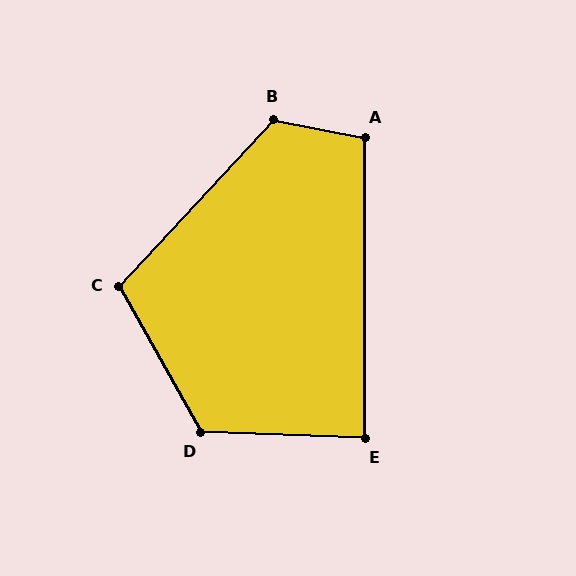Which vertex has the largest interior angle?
B, at approximately 122 degrees.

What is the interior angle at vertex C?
Approximately 108 degrees (obtuse).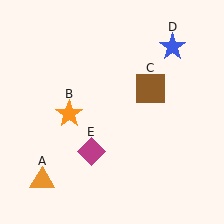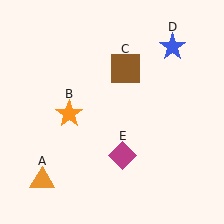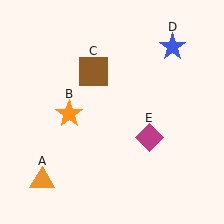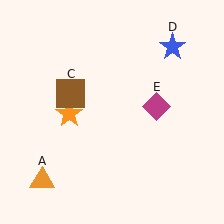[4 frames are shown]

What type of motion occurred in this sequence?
The brown square (object C), magenta diamond (object E) rotated counterclockwise around the center of the scene.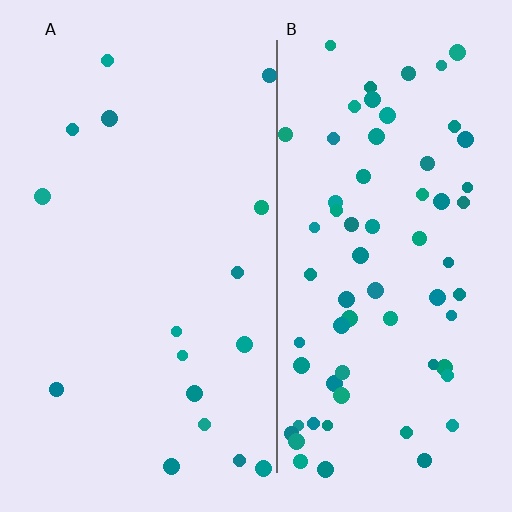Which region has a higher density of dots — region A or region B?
B (the right).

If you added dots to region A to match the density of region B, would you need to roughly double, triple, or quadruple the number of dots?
Approximately quadruple.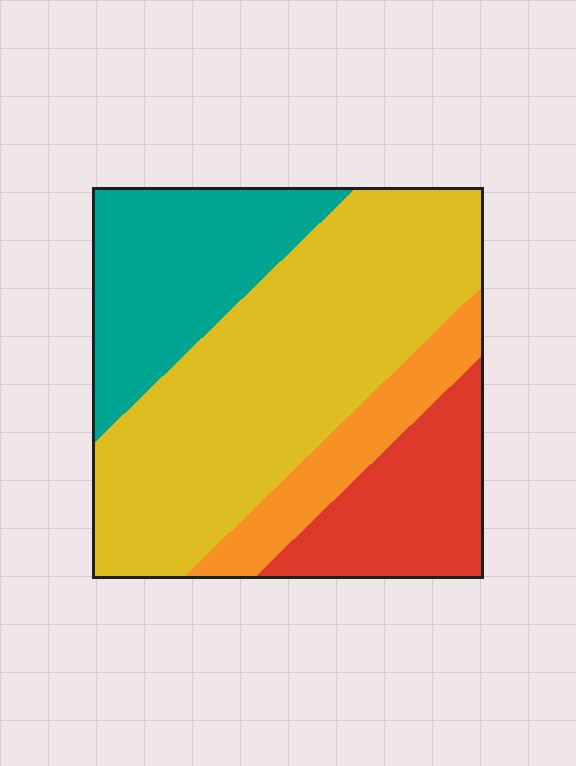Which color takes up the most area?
Yellow, at roughly 50%.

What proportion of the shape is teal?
Teal takes up less than a quarter of the shape.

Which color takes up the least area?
Orange, at roughly 10%.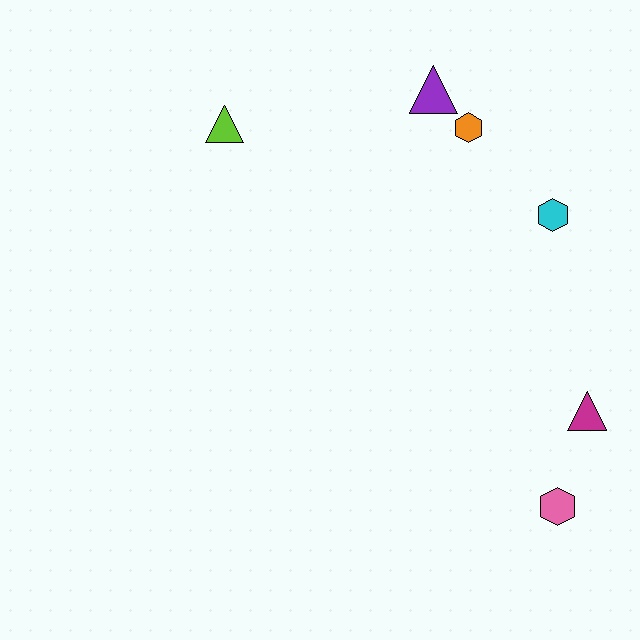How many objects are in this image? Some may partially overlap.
There are 6 objects.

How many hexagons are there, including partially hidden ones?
There are 3 hexagons.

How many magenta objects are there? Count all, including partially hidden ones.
There is 1 magenta object.